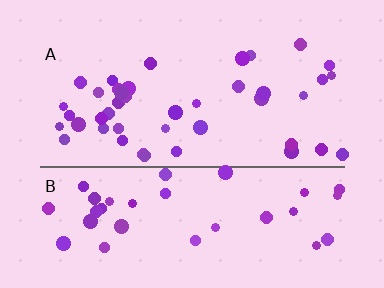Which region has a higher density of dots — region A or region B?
A (the top).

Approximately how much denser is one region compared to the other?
Approximately 1.1× — region A over region B.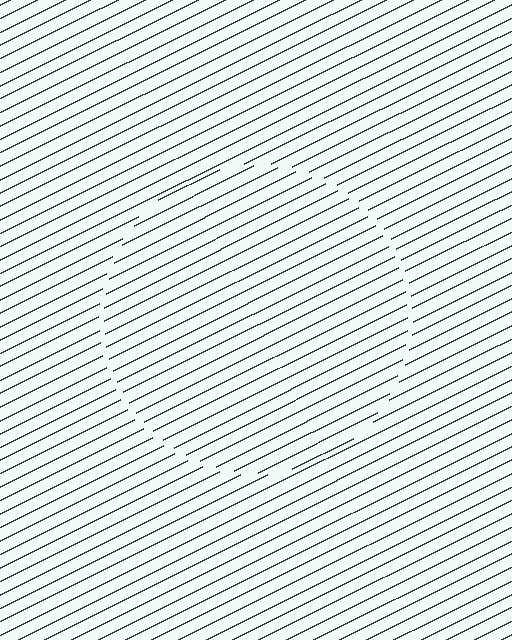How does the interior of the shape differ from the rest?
The interior of the shape contains the same grating, shifted by half a period — the contour is defined by the phase discontinuity where line-ends from the inner and outer gratings abut.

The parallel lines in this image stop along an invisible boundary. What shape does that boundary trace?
An illusory circle. The interior of the shape contains the same grating, shifted by half a period — the contour is defined by the phase discontinuity where line-ends from the inner and outer gratings abut.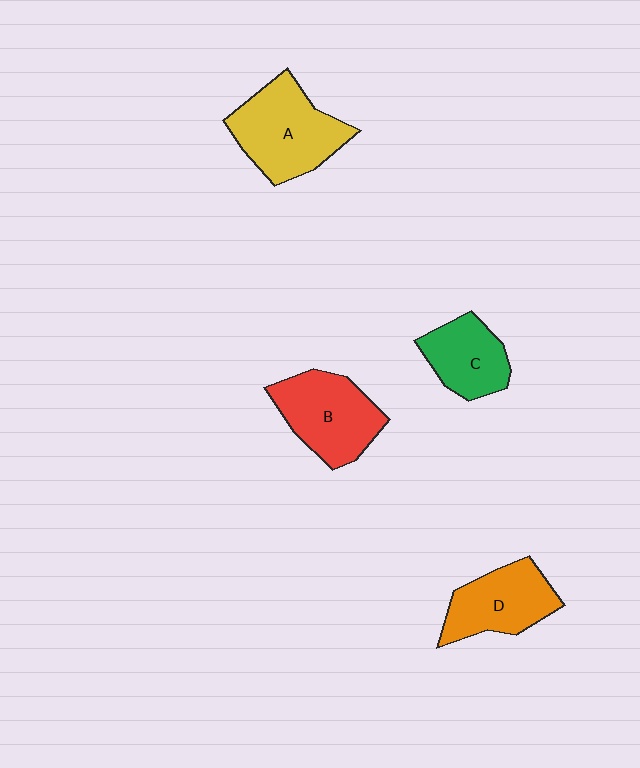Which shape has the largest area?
Shape A (yellow).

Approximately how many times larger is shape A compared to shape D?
Approximately 1.3 times.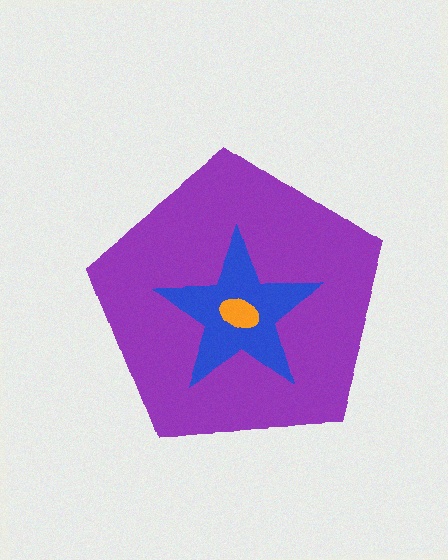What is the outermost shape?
The purple pentagon.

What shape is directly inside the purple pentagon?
The blue star.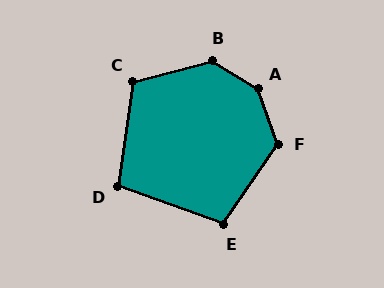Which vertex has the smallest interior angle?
D, at approximately 101 degrees.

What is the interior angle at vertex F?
Approximately 126 degrees (obtuse).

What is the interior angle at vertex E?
Approximately 105 degrees (obtuse).